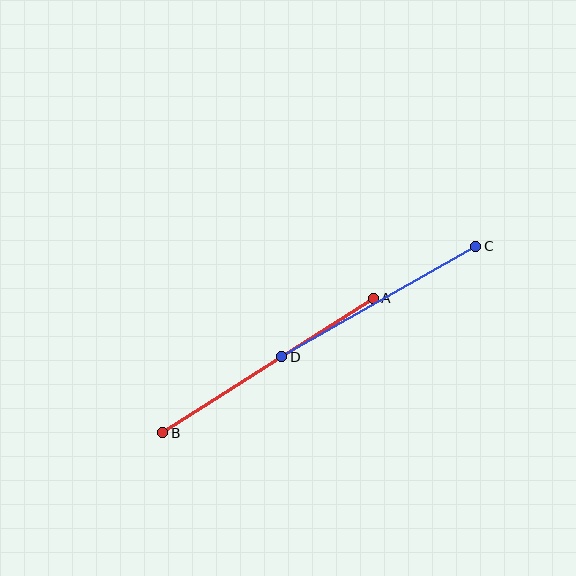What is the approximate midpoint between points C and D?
The midpoint is at approximately (379, 302) pixels.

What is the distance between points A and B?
The distance is approximately 250 pixels.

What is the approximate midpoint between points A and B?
The midpoint is at approximately (268, 365) pixels.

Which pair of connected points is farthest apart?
Points A and B are farthest apart.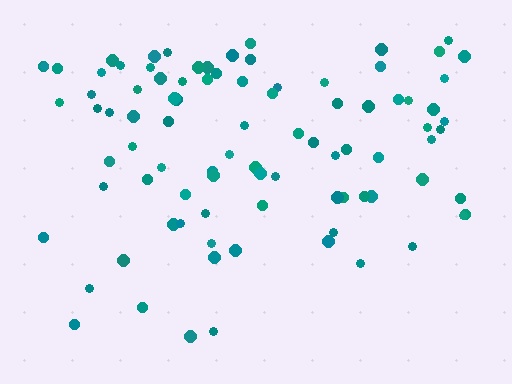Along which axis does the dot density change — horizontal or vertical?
Vertical.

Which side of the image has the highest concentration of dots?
The top.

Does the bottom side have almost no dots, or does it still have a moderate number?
Still a moderate number, just noticeably fewer than the top.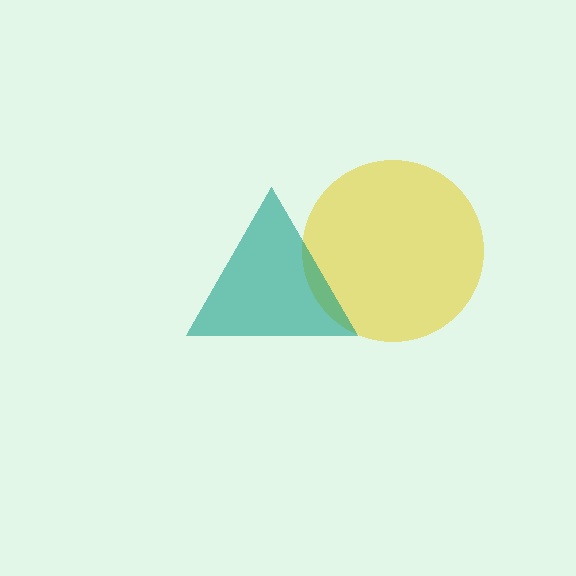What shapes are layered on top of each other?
The layered shapes are: a yellow circle, a teal triangle.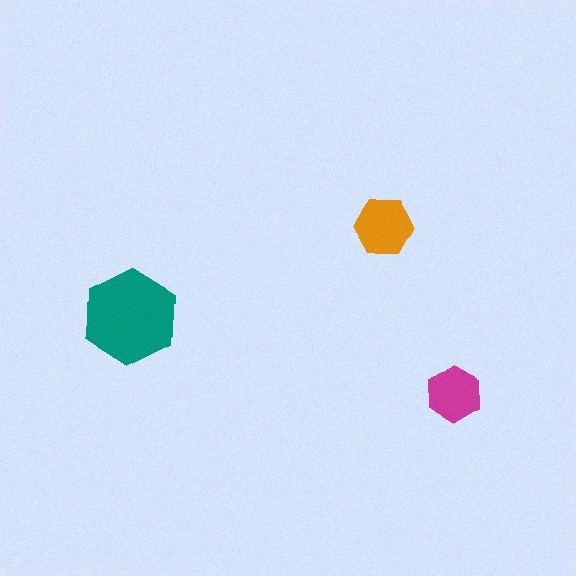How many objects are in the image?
There are 3 objects in the image.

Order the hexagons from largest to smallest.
the teal one, the orange one, the magenta one.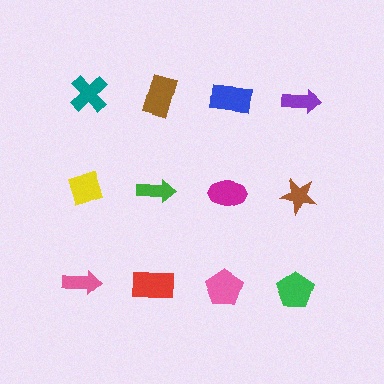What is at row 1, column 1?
A teal cross.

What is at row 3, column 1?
A pink arrow.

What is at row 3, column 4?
A green pentagon.